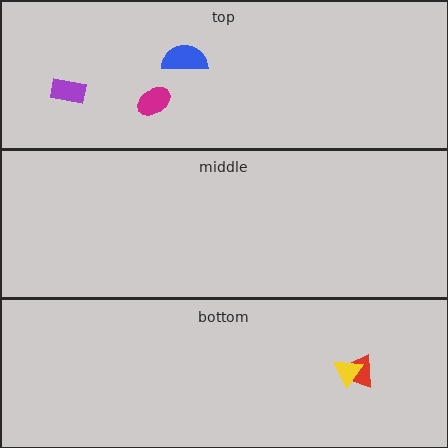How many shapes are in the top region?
3.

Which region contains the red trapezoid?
The bottom region.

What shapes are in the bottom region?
The red trapezoid, the yellow triangle.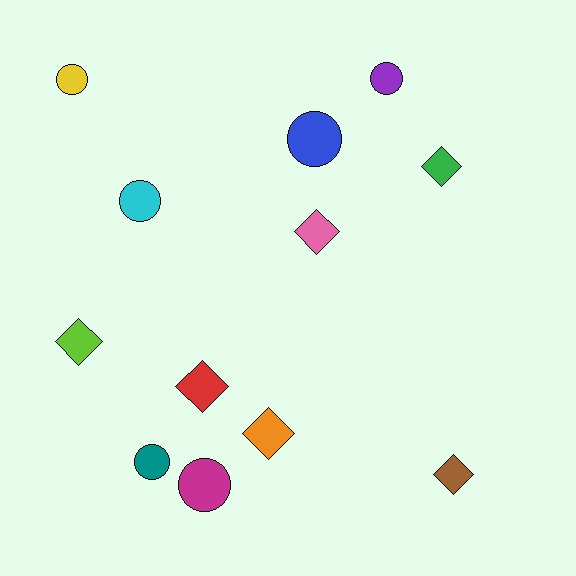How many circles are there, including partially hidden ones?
There are 6 circles.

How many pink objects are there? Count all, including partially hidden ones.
There is 1 pink object.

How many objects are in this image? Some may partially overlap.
There are 12 objects.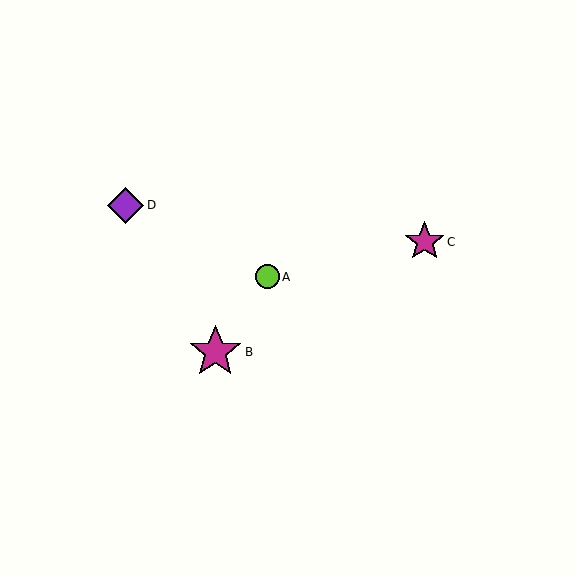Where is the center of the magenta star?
The center of the magenta star is at (425, 242).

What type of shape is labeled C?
Shape C is a magenta star.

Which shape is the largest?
The magenta star (labeled B) is the largest.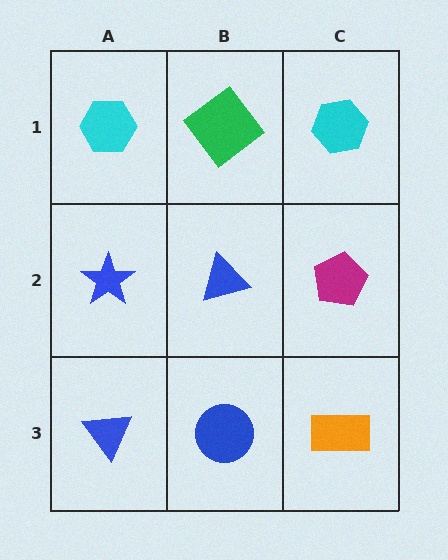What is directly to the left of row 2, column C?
A blue triangle.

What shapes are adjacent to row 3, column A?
A blue star (row 2, column A), a blue circle (row 3, column B).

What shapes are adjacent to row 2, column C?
A cyan hexagon (row 1, column C), an orange rectangle (row 3, column C), a blue triangle (row 2, column B).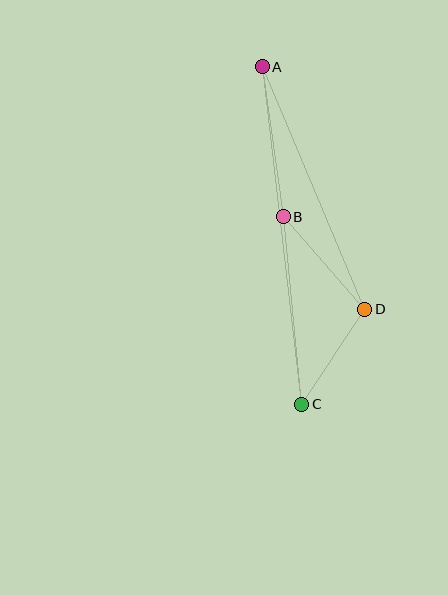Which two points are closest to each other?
Points C and D are closest to each other.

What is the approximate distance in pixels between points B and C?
The distance between B and C is approximately 189 pixels.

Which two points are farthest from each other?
Points A and C are farthest from each other.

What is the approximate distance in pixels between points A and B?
The distance between A and B is approximately 151 pixels.